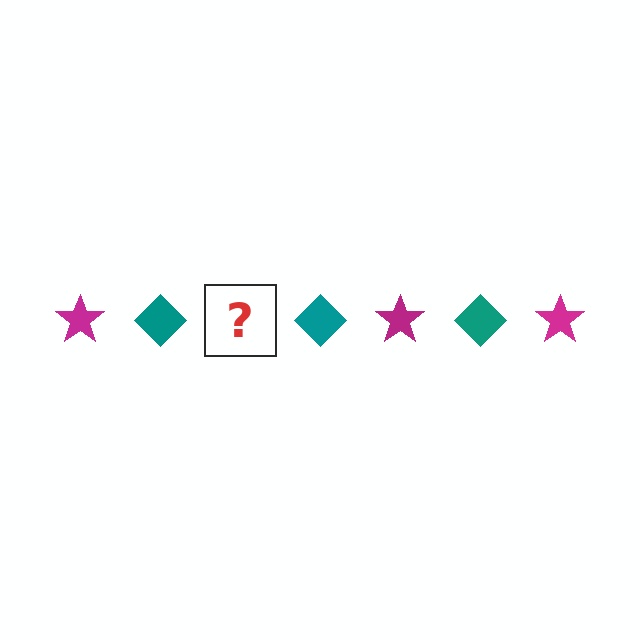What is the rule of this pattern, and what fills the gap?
The rule is that the pattern alternates between magenta star and teal diamond. The gap should be filled with a magenta star.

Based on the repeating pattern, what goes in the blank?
The blank should be a magenta star.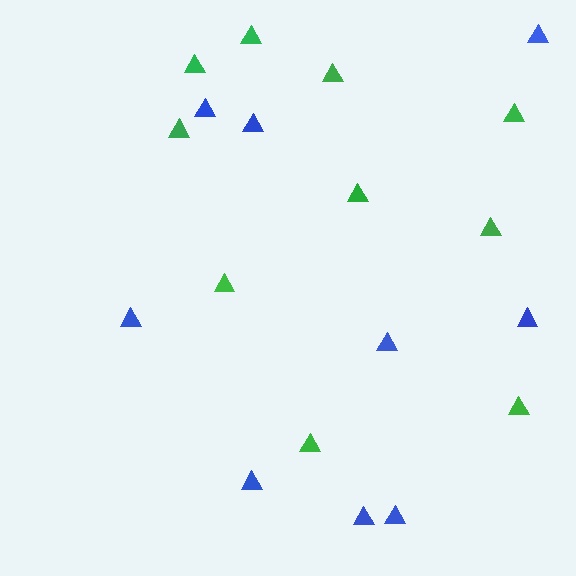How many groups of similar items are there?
There are 2 groups: one group of green triangles (10) and one group of blue triangles (9).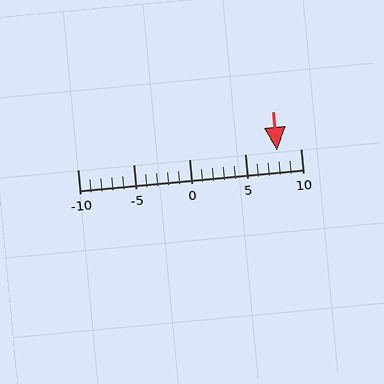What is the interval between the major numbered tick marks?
The major tick marks are spaced 5 units apart.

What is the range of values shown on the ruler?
The ruler shows values from -10 to 10.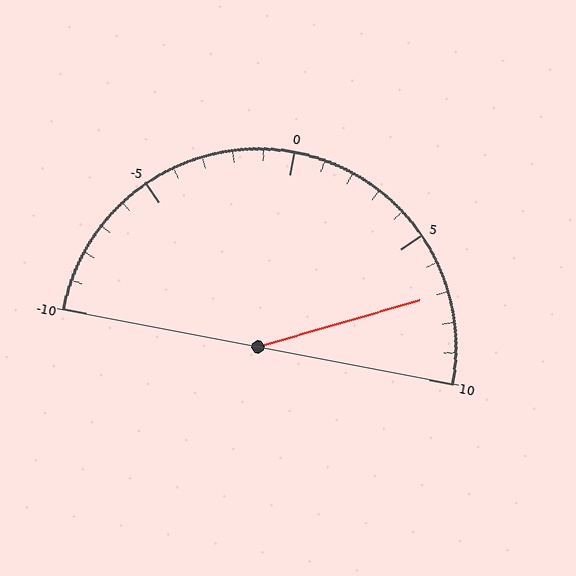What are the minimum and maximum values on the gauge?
The gauge ranges from -10 to 10.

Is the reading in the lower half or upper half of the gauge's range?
The reading is in the upper half of the range (-10 to 10).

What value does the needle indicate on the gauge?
The needle indicates approximately 7.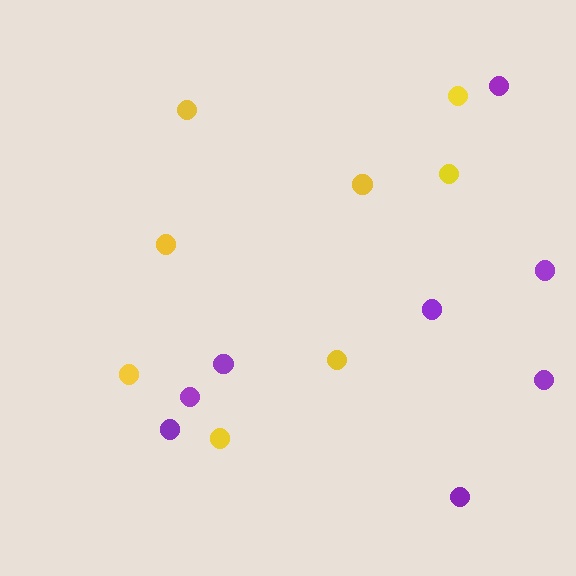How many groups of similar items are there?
There are 2 groups: one group of yellow circles (8) and one group of purple circles (8).